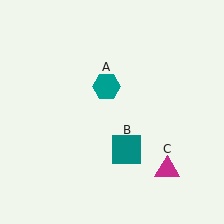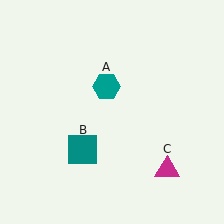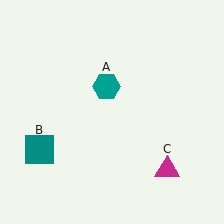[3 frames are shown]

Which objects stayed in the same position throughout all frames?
Teal hexagon (object A) and magenta triangle (object C) remained stationary.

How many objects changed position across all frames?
1 object changed position: teal square (object B).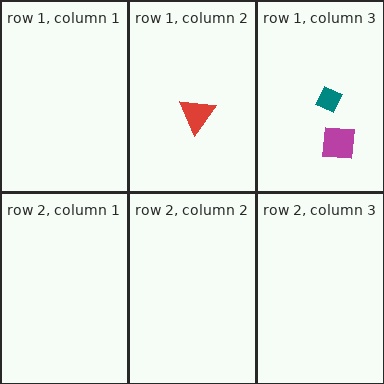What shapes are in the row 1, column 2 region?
The red triangle.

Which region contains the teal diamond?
The row 1, column 3 region.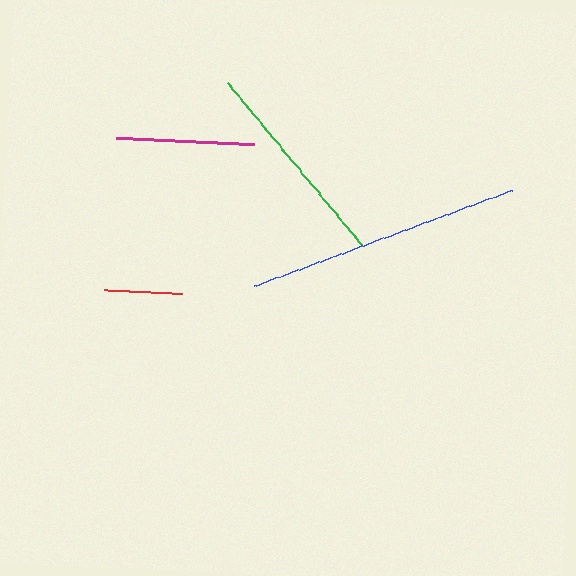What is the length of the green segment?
The green segment is approximately 212 pixels long.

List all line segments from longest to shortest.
From longest to shortest: blue, green, magenta, red.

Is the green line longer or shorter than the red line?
The green line is longer than the red line.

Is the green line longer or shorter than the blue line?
The blue line is longer than the green line.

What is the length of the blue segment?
The blue segment is approximately 275 pixels long.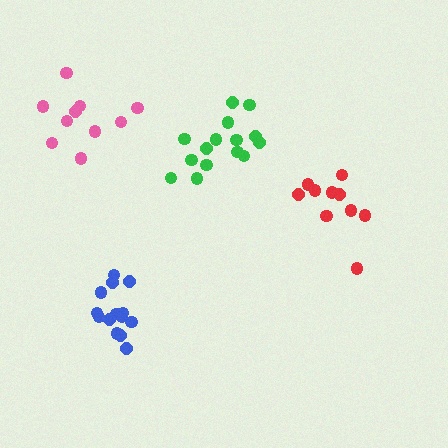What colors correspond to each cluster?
The clusters are colored: blue, red, green, pink.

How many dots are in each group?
Group 1: 14 dots, Group 2: 10 dots, Group 3: 15 dots, Group 4: 10 dots (49 total).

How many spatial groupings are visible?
There are 4 spatial groupings.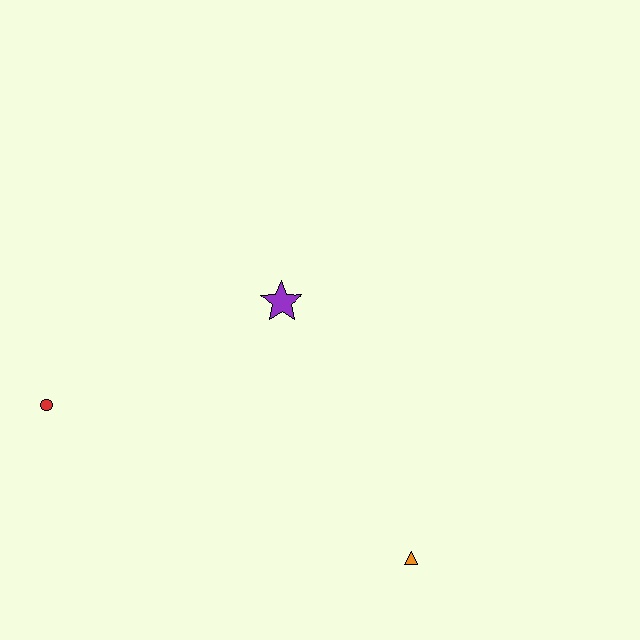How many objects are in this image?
There are 3 objects.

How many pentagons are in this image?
There are no pentagons.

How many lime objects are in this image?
There are no lime objects.